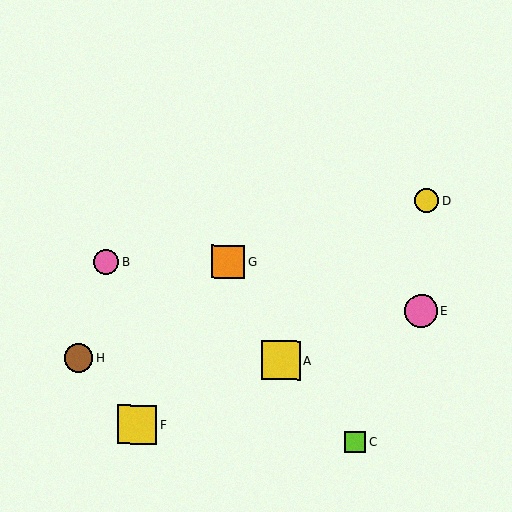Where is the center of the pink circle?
The center of the pink circle is at (421, 311).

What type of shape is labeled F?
Shape F is a yellow square.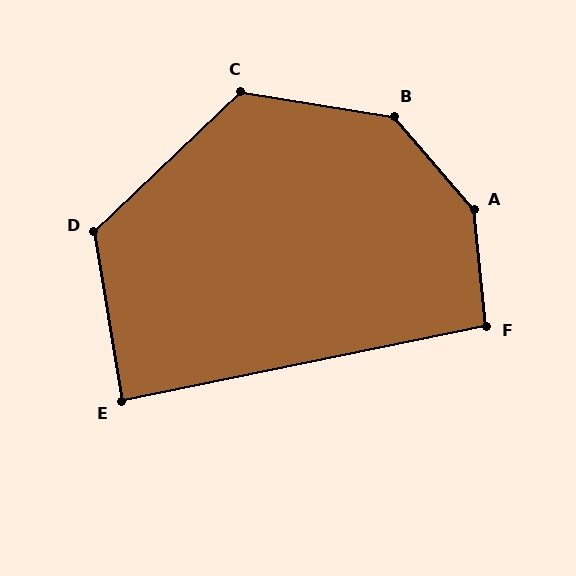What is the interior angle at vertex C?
Approximately 127 degrees (obtuse).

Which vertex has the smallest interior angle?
E, at approximately 88 degrees.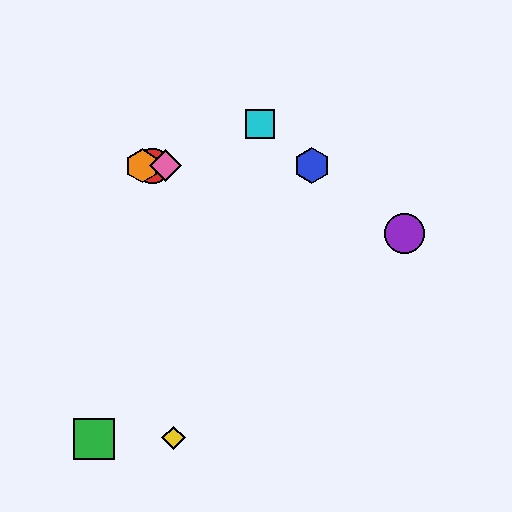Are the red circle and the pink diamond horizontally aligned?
Yes, both are at y≈166.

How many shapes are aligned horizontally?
4 shapes (the red circle, the blue hexagon, the orange hexagon, the pink diamond) are aligned horizontally.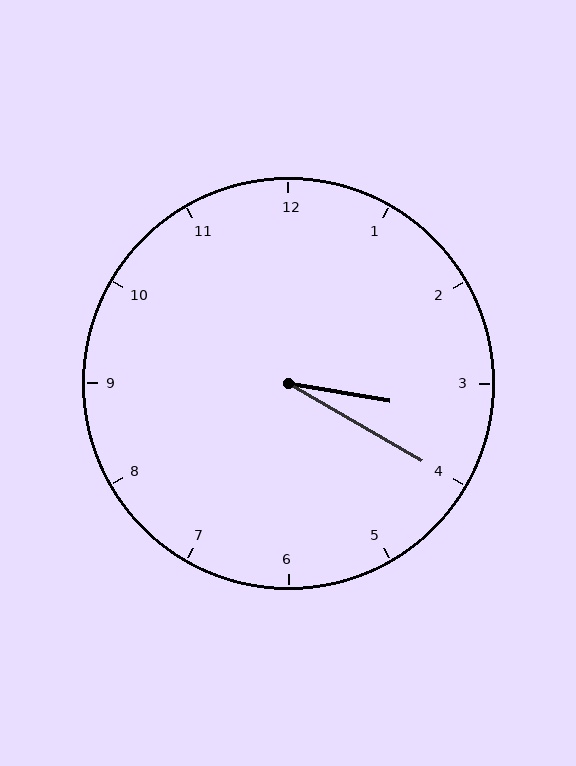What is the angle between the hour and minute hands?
Approximately 20 degrees.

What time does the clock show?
3:20.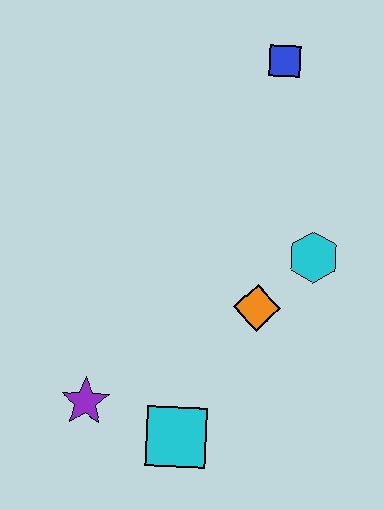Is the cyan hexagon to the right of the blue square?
Yes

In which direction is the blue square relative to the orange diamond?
The blue square is above the orange diamond.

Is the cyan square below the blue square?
Yes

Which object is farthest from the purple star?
The blue square is farthest from the purple star.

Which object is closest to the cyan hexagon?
The orange diamond is closest to the cyan hexagon.